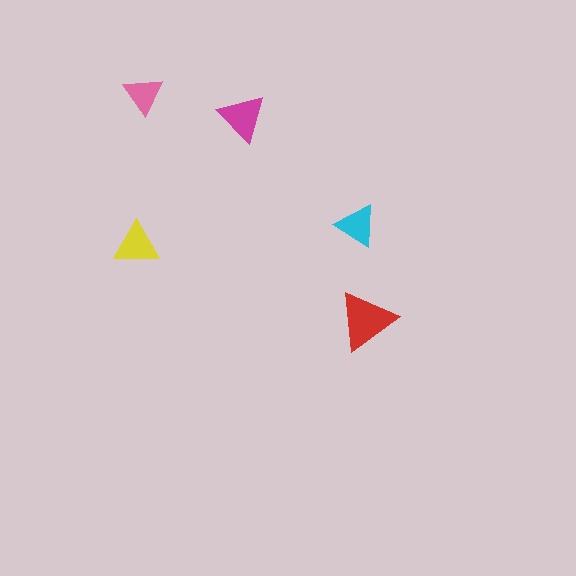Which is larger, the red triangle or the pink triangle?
The red one.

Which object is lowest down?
The red triangle is bottommost.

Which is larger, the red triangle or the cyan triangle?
The red one.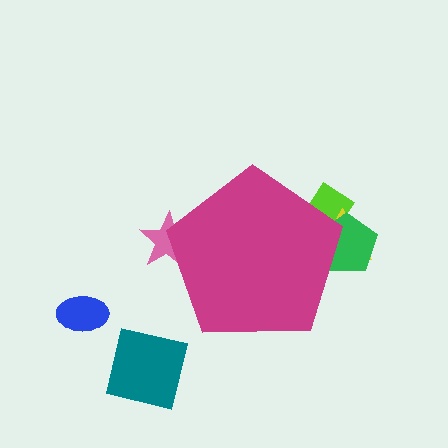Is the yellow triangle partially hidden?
Yes, the yellow triangle is partially hidden behind the magenta pentagon.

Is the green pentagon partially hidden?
Yes, the green pentagon is partially hidden behind the magenta pentagon.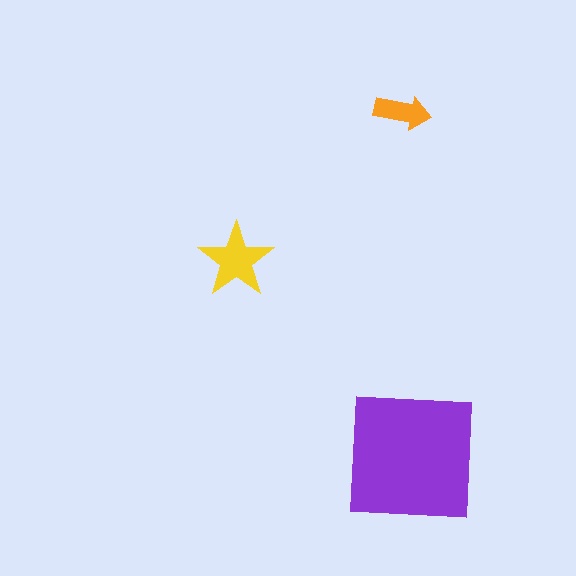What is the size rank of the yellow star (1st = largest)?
2nd.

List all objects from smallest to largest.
The orange arrow, the yellow star, the purple square.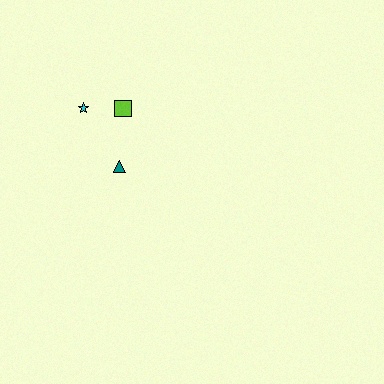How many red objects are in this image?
There are no red objects.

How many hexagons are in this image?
There are no hexagons.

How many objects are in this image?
There are 3 objects.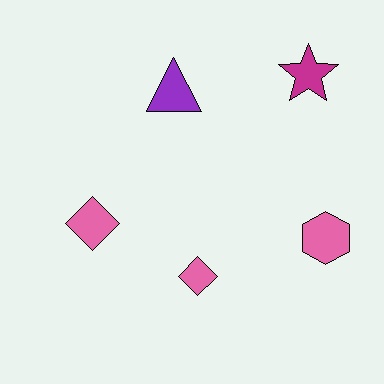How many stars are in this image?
There is 1 star.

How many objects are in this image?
There are 5 objects.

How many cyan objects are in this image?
There are no cyan objects.